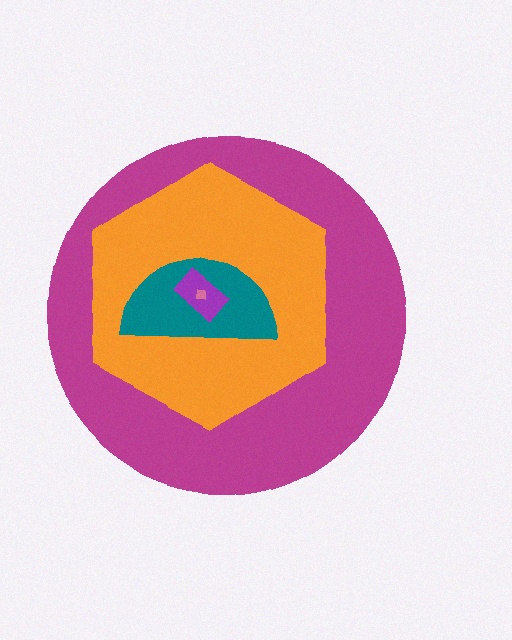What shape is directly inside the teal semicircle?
The purple rectangle.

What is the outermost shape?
The magenta circle.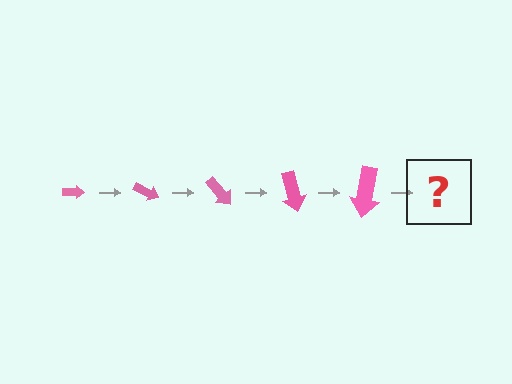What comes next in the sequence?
The next element should be an arrow, larger than the previous one and rotated 125 degrees from the start.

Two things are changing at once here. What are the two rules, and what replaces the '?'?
The two rules are that the arrow grows larger each step and it rotates 25 degrees each step. The '?' should be an arrow, larger than the previous one and rotated 125 degrees from the start.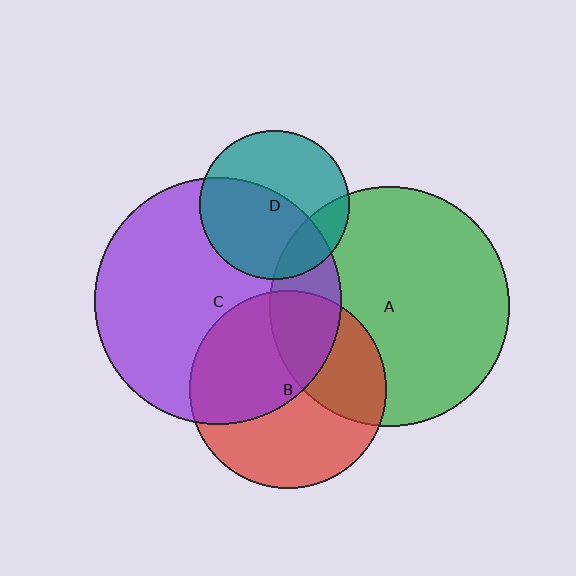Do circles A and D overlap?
Yes.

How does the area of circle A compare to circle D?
Approximately 2.6 times.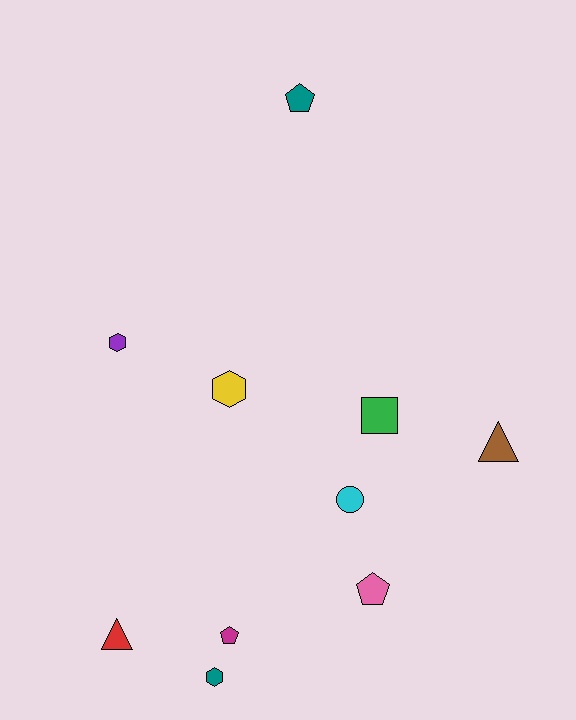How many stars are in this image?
There are no stars.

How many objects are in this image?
There are 10 objects.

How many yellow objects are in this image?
There is 1 yellow object.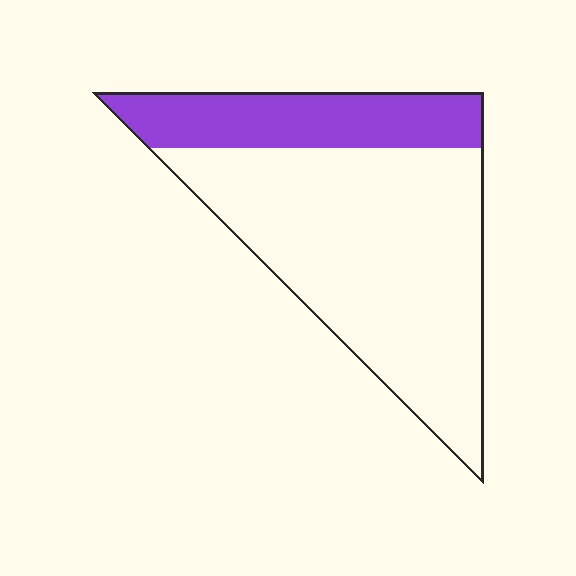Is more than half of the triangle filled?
No.